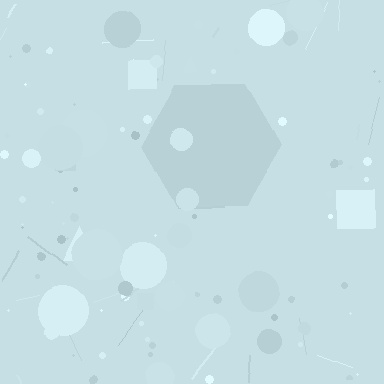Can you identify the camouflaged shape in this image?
The camouflaged shape is a hexagon.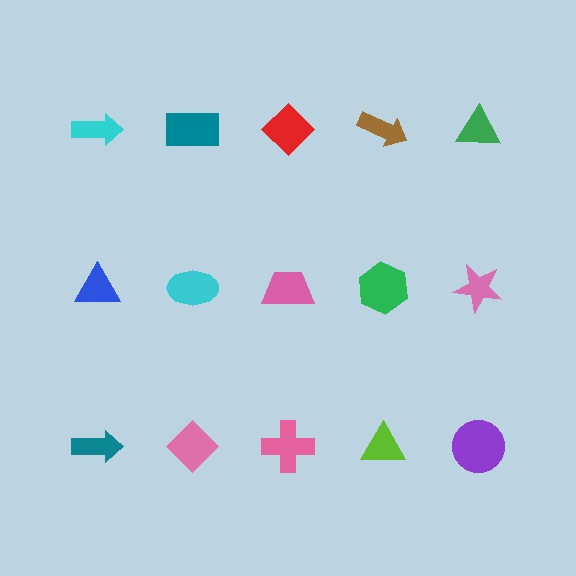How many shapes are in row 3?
5 shapes.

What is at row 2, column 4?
A green hexagon.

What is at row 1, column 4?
A brown arrow.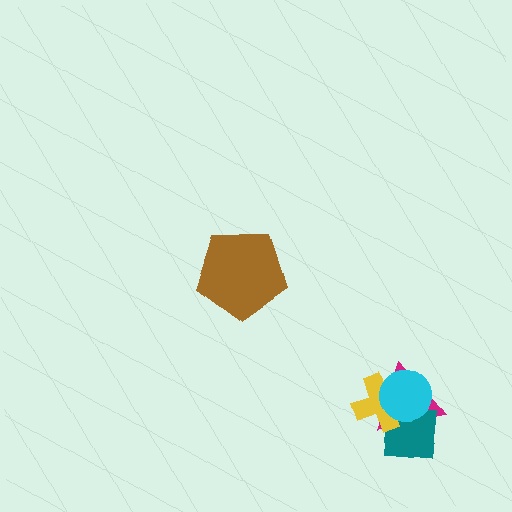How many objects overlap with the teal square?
3 objects overlap with the teal square.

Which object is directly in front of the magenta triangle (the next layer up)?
The teal square is directly in front of the magenta triangle.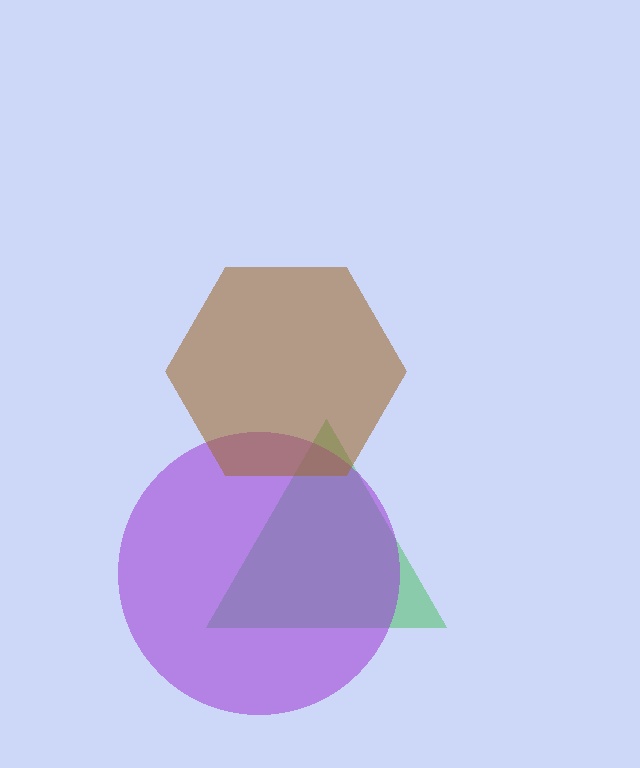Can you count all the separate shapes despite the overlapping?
Yes, there are 3 separate shapes.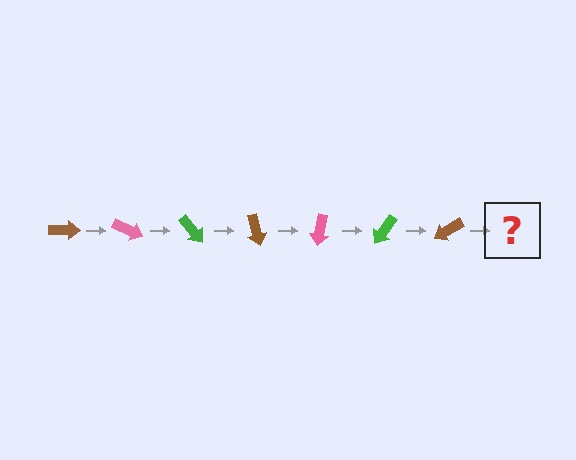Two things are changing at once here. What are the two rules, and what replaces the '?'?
The two rules are that it rotates 25 degrees each step and the color cycles through brown, pink, and green. The '?' should be a pink arrow, rotated 175 degrees from the start.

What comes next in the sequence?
The next element should be a pink arrow, rotated 175 degrees from the start.